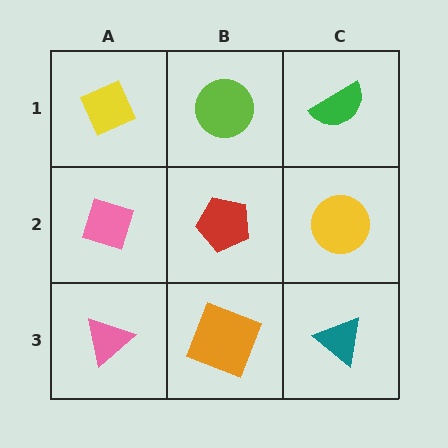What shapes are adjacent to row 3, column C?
A yellow circle (row 2, column C), an orange square (row 3, column B).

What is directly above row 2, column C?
A green semicircle.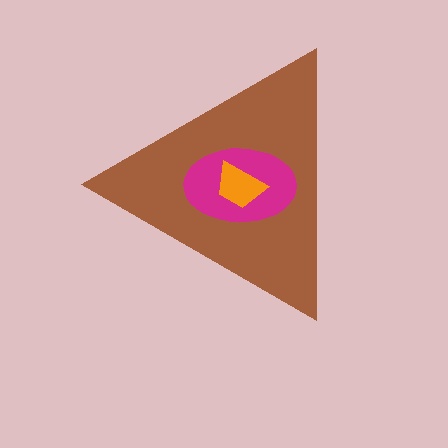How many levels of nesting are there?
3.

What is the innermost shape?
The orange trapezoid.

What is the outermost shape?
The brown triangle.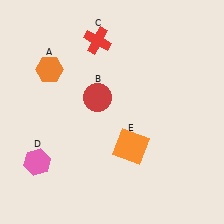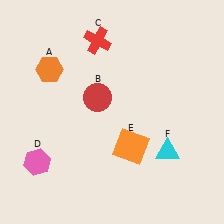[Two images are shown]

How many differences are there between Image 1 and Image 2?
There is 1 difference between the two images.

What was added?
A cyan triangle (F) was added in Image 2.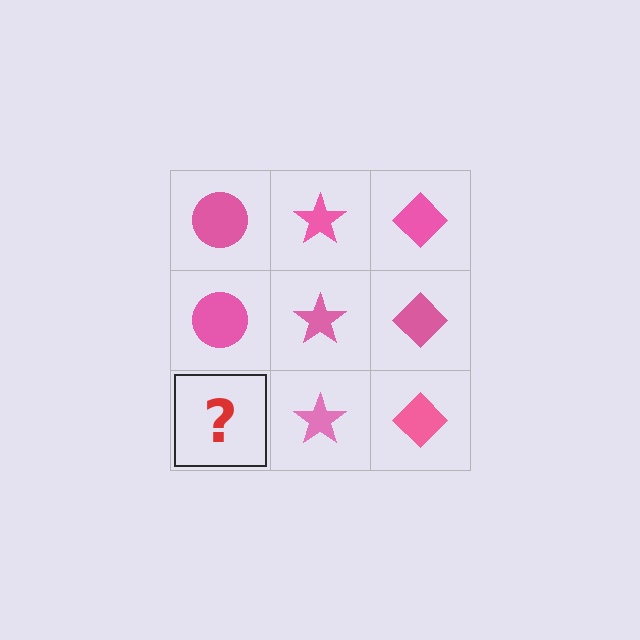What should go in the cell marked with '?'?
The missing cell should contain a pink circle.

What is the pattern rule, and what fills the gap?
The rule is that each column has a consistent shape. The gap should be filled with a pink circle.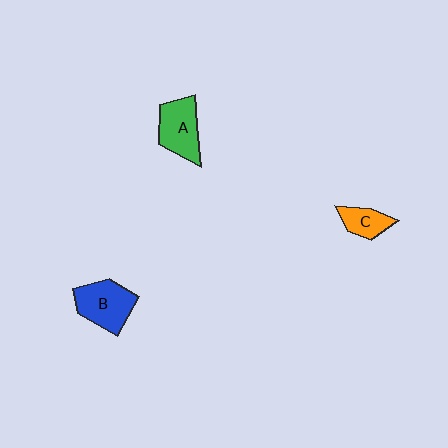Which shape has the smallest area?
Shape C (orange).